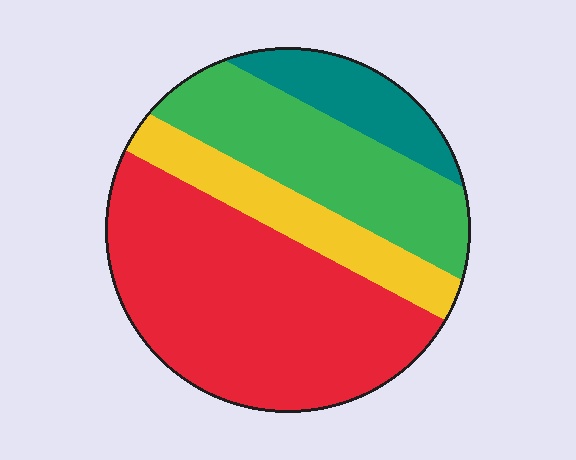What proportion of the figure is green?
Green covers 26% of the figure.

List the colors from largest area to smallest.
From largest to smallest: red, green, yellow, teal.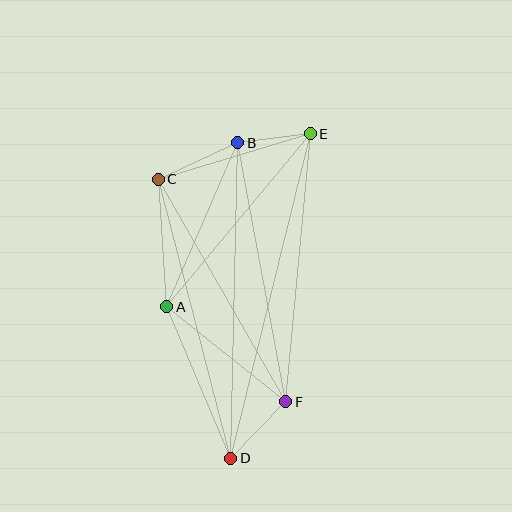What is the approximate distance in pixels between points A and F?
The distance between A and F is approximately 153 pixels.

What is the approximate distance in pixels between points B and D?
The distance between B and D is approximately 316 pixels.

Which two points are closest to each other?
Points B and E are closest to each other.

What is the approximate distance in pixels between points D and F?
The distance between D and F is approximately 79 pixels.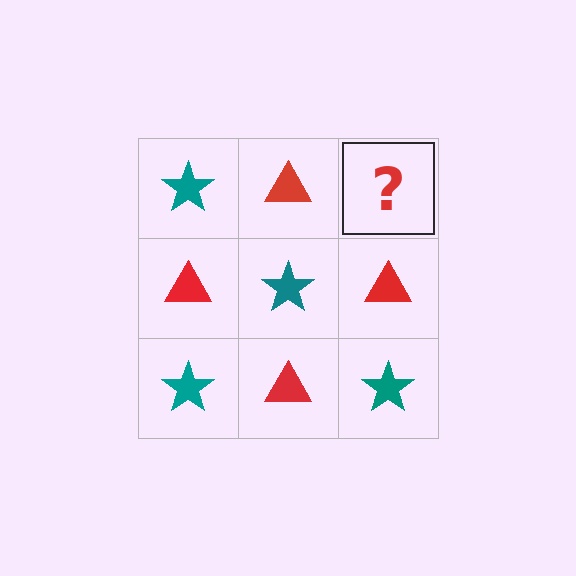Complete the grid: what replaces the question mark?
The question mark should be replaced with a teal star.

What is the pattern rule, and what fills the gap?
The rule is that it alternates teal star and red triangle in a checkerboard pattern. The gap should be filled with a teal star.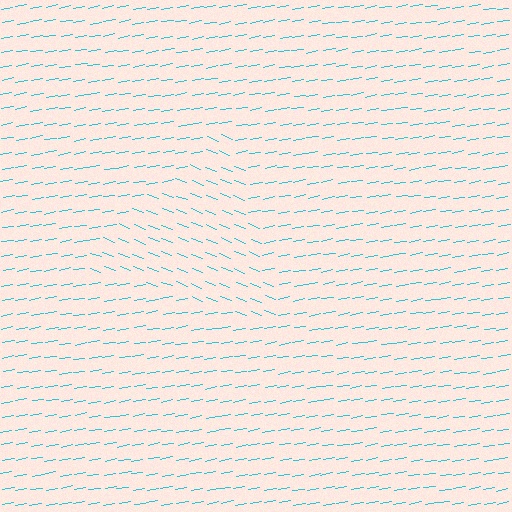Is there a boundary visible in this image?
Yes, there is a texture boundary formed by a change in line orientation.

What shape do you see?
I see a triangle.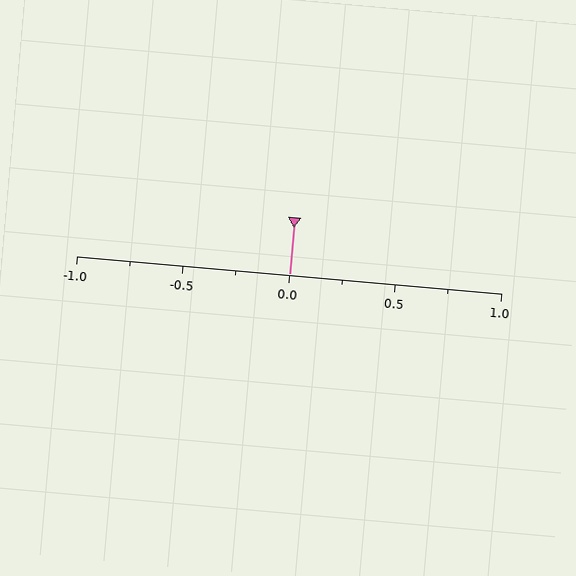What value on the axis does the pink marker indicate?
The marker indicates approximately 0.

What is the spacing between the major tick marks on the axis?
The major ticks are spaced 0.5 apart.